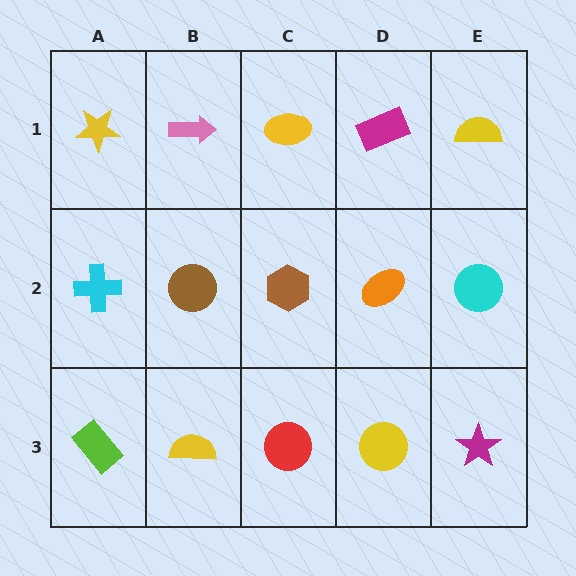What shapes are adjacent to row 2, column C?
A yellow ellipse (row 1, column C), a red circle (row 3, column C), a brown circle (row 2, column B), an orange ellipse (row 2, column D).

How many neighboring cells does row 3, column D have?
3.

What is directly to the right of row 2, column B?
A brown hexagon.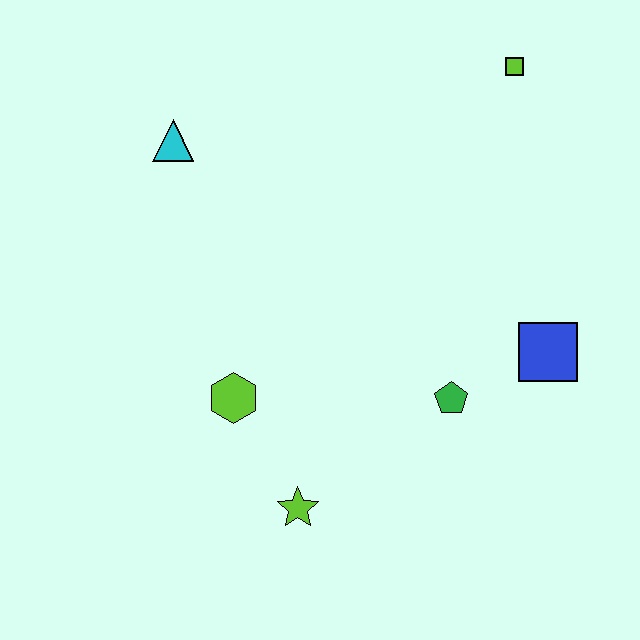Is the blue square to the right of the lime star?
Yes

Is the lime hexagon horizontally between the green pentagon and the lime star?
No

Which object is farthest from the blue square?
The cyan triangle is farthest from the blue square.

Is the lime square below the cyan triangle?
No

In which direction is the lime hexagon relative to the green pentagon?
The lime hexagon is to the left of the green pentagon.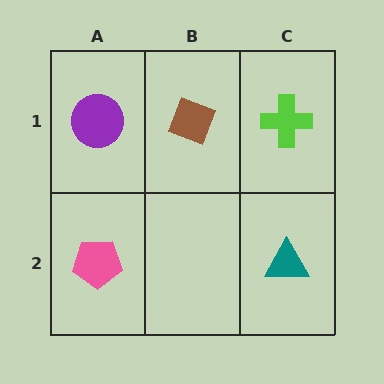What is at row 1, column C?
A lime cross.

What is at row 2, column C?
A teal triangle.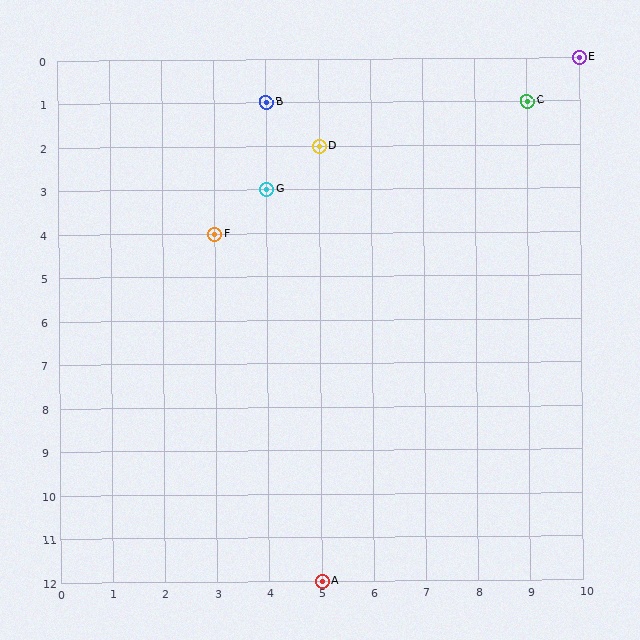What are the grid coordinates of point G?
Point G is at grid coordinates (4, 3).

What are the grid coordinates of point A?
Point A is at grid coordinates (5, 12).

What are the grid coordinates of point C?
Point C is at grid coordinates (9, 1).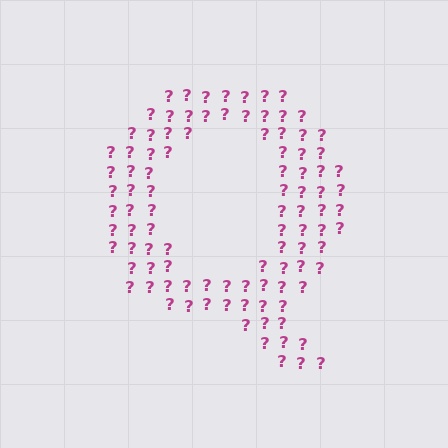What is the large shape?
The large shape is the letter Q.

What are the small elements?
The small elements are question marks.